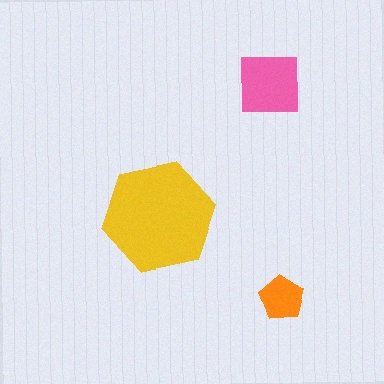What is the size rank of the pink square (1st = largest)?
2nd.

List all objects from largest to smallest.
The yellow hexagon, the pink square, the orange pentagon.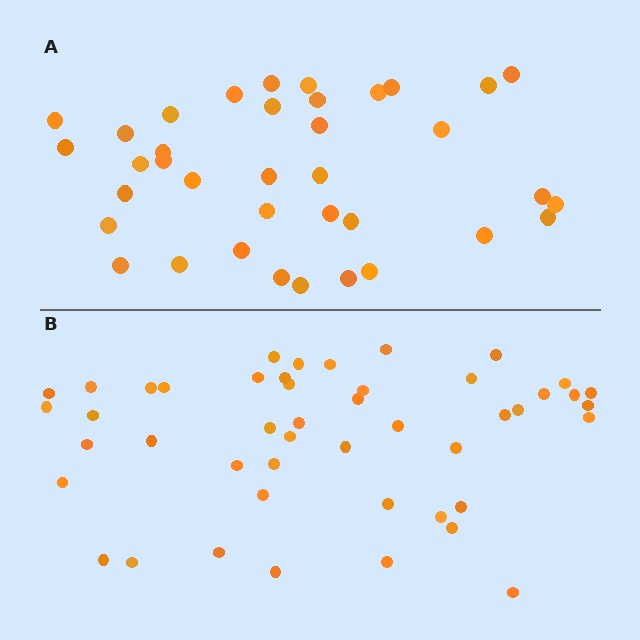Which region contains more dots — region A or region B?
Region B (the bottom region) has more dots.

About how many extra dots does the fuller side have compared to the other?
Region B has roughly 10 or so more dots than region A.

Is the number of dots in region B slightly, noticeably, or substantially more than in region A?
Region B has noticeably more, but not dramatically so. The ratio is roughly 1.3 to 1.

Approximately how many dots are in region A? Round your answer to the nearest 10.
About 40 dots. (The exact count is 37, which rounds to 40.)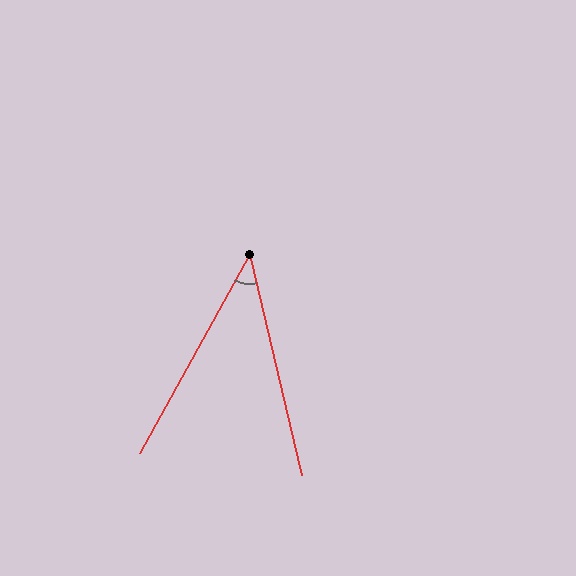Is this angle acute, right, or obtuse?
It is acute.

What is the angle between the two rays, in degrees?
Approximately 42 degrees.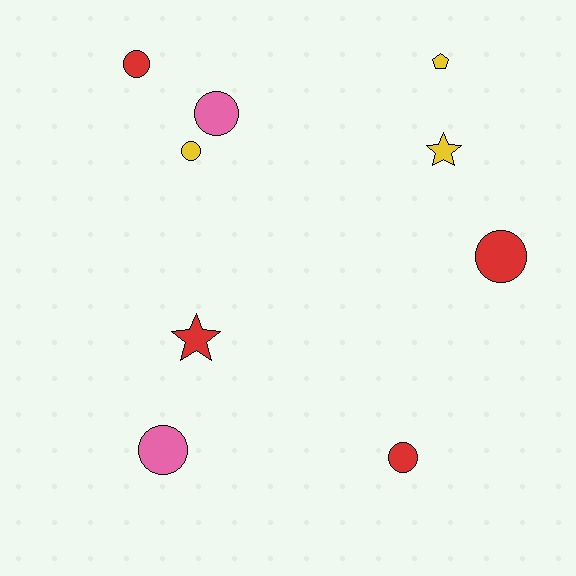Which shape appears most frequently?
Circle, with 6 objects.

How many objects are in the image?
There are 9 objects.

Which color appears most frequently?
Red, with 4 objects.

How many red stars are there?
There is 1 red star.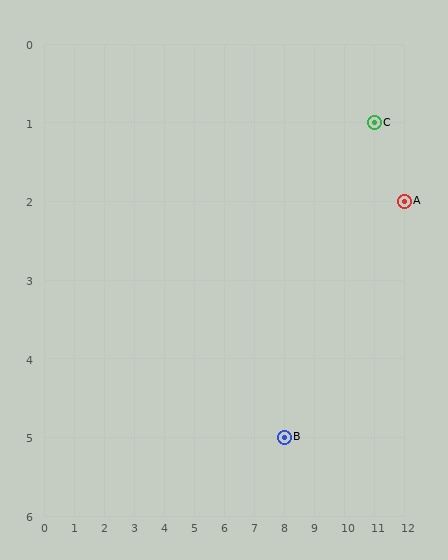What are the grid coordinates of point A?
Point A is at grid coordinates (12, 2).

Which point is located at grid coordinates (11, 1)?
Point C is at (11, 1).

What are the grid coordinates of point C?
Point C is at grid coordinates (11, 1).